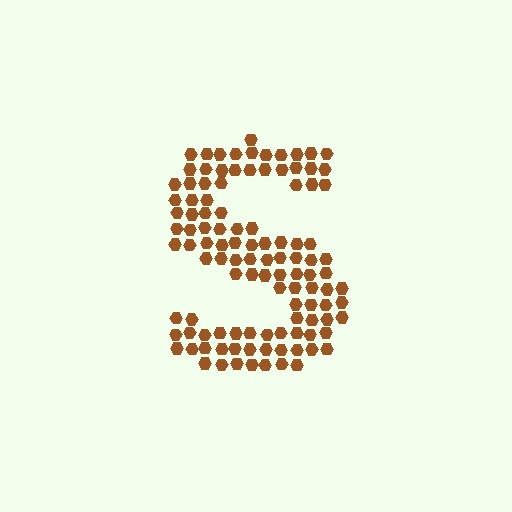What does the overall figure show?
The overall figure shows the letter S.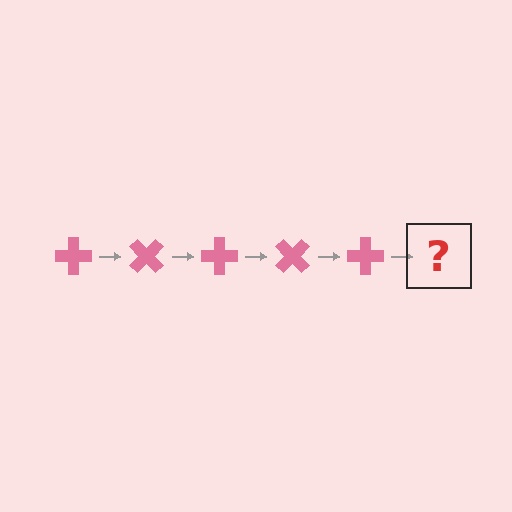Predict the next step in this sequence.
The next step is a pink cross rotated 225 degrees.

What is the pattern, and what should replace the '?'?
The pattern is that the cross rotates 45 degrees each step. The '?' should be a pink cross rotated 225 degrees.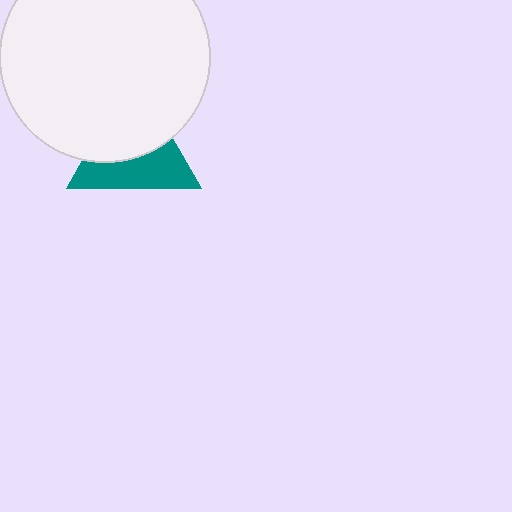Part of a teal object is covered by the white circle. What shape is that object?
It is a triangle.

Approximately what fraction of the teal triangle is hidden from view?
Roughly 52% of the teal triangle is hidden behind the white circle.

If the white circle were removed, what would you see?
You would see the complete teal triangle.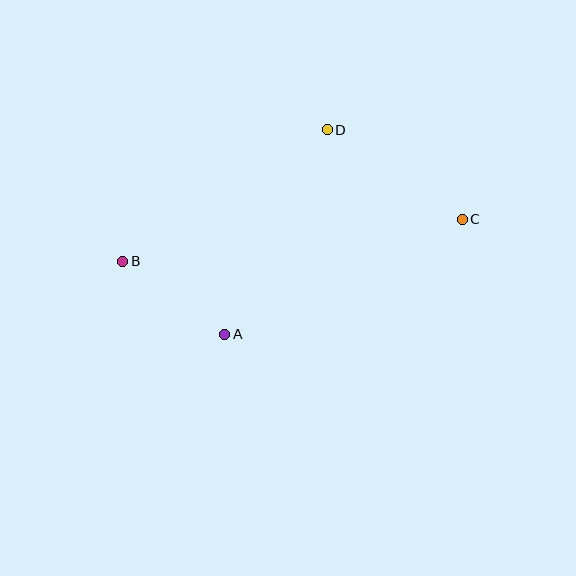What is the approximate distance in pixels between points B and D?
The distance between B and D is approximately 243 pixels.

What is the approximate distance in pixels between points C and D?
The distance between C and D is approximately 162 pixels.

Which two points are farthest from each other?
Points B and C are farthest from each other.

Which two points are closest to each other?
Points A and B are closest to each other.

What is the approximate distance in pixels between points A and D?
The distance between A and D is approximately 228 pixels.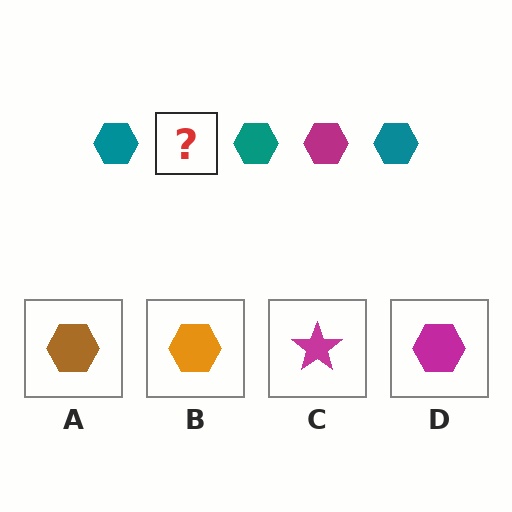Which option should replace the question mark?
Option D.